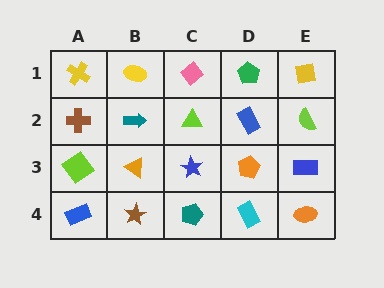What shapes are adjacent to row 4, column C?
A blue star (row 3, column C), a brown star (row 4, column B), a cyan rectangle (row 4, column D).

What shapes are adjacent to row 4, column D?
An orange pentagon (row 3, column D), a teal pentagon (row 4, column C), an orange ellipse (row 4, column E).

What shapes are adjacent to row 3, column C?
A lime triangle (row 2, column C), a teal pentagon (row 4, column C), an orange triangle (row 3, column B), an orange pentagon (row 3, column D).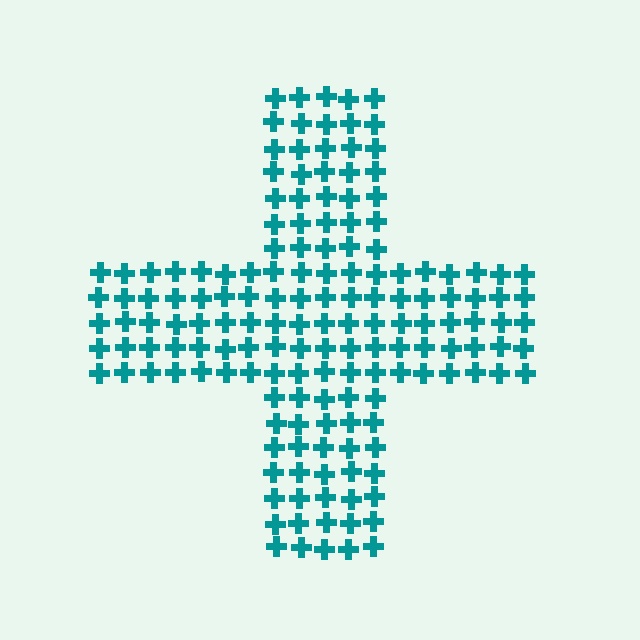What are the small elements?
The small elements are crosses.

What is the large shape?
The large shape is a cross.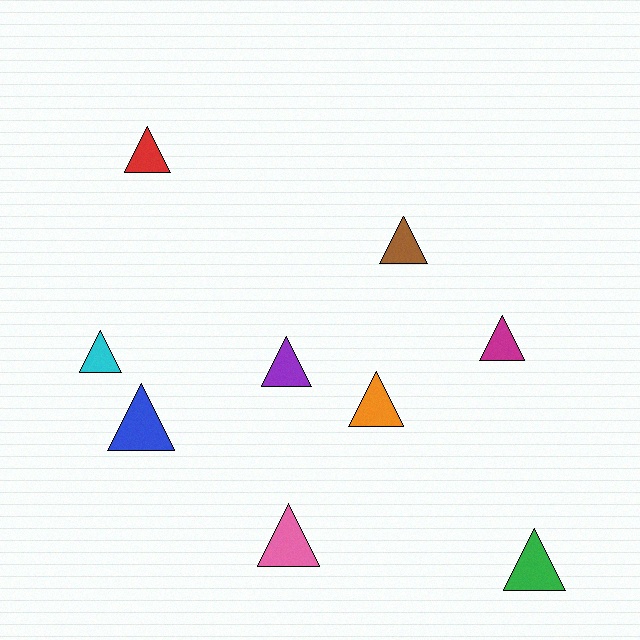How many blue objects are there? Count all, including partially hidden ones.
There is 1 blue object.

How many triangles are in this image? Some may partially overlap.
There are 9 triangles.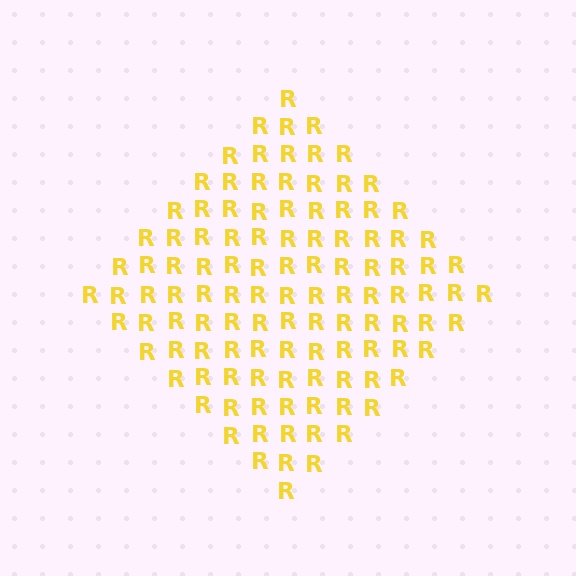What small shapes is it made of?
It is made of small letter R's.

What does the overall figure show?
The overall figure shows a diamond.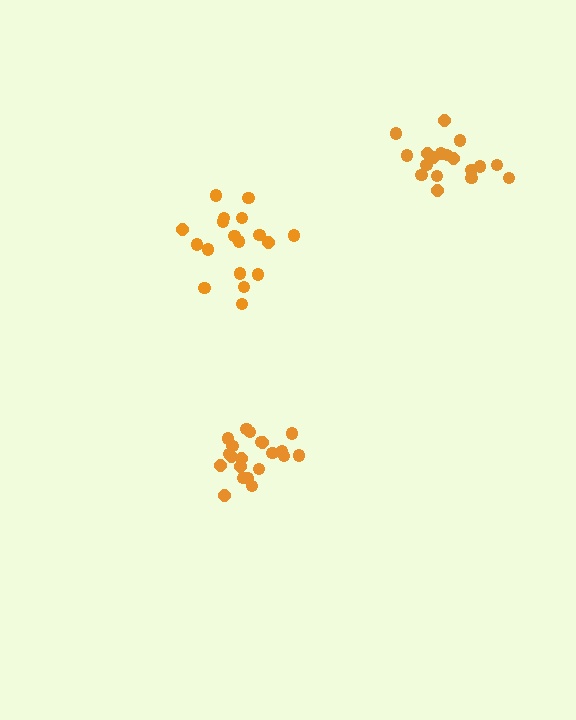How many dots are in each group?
Group 1: 21 dots, Group 2: 18 dots, Group 3: 18 dots (57 total).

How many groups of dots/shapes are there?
There are 3 groups.